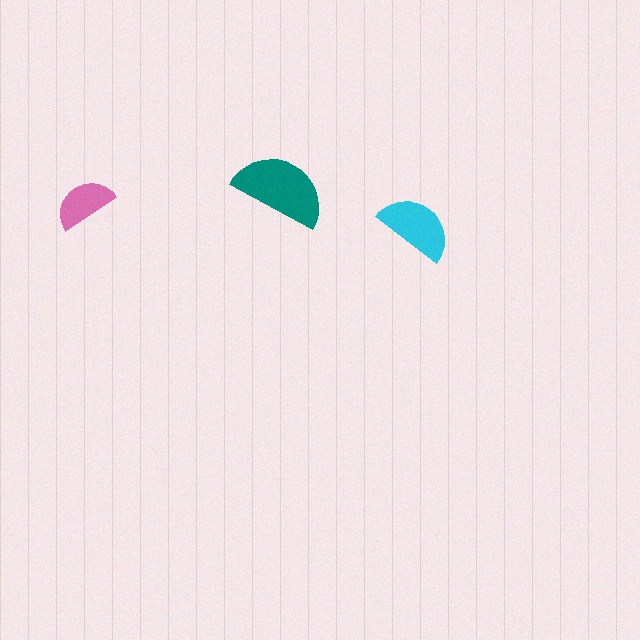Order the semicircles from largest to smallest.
the teal one, the cyan one, the pink one.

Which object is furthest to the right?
The cyan semicircle is rightmost.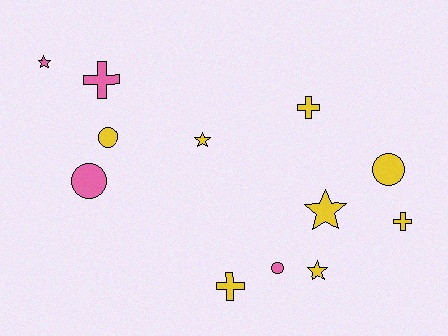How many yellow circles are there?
There are 2 yellow circles.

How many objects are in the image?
There are 12 objects.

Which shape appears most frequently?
Star, with 4 objects.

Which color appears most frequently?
Yellow, with 8 objects.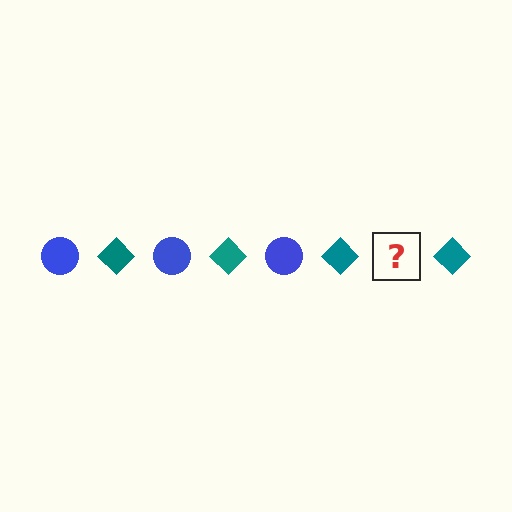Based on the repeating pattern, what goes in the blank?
The blank should be a blue circle.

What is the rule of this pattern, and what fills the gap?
The rule is that the pattern alternates between blue circle and teal diamond. The gap should be filled with a blue circle.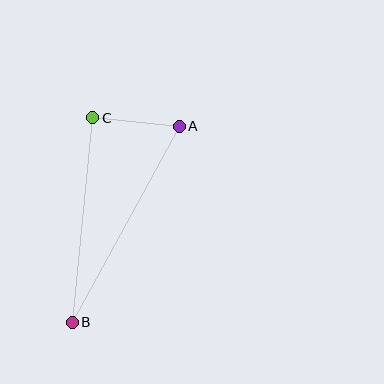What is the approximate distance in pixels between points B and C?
The distance between B and C is approximately 206 pixels.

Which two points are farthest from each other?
Points A and B are farthest from each other.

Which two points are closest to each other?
Points A and C are closest to each other.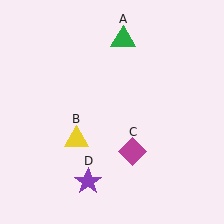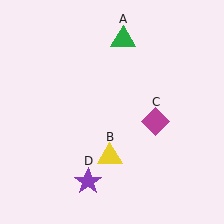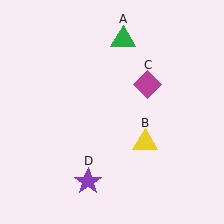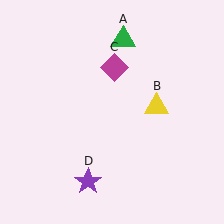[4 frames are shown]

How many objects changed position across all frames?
2 objects changed position: yellow triangle (object B), magenta diamond (object C).